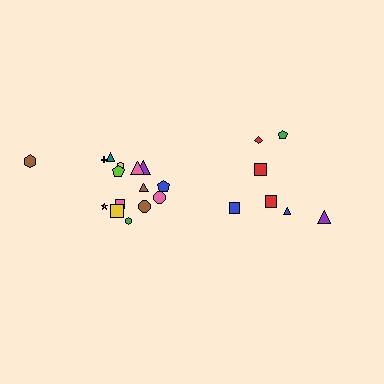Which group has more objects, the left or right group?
The left group.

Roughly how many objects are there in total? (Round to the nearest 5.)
Roughly 20 objects in total.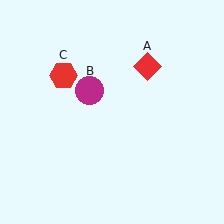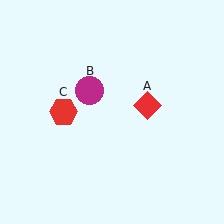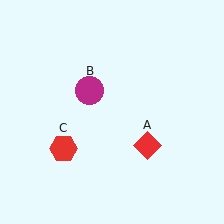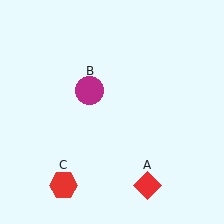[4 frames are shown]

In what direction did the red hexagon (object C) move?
The red hexagon (object C) moved down.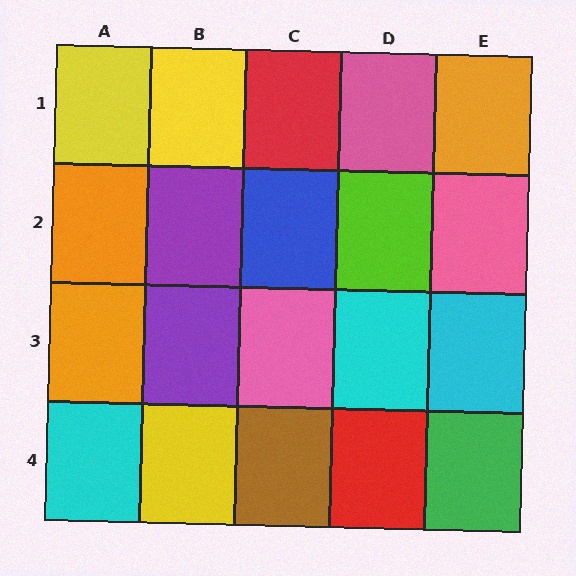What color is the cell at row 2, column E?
Pink.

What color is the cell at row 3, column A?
Orange.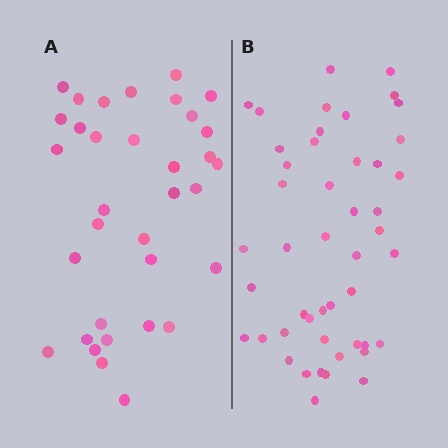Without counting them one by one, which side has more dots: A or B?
Region B (the right region) has more dots.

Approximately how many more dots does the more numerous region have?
Region B has approximately 15 more dots than region A.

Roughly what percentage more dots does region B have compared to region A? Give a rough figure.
About 40% more.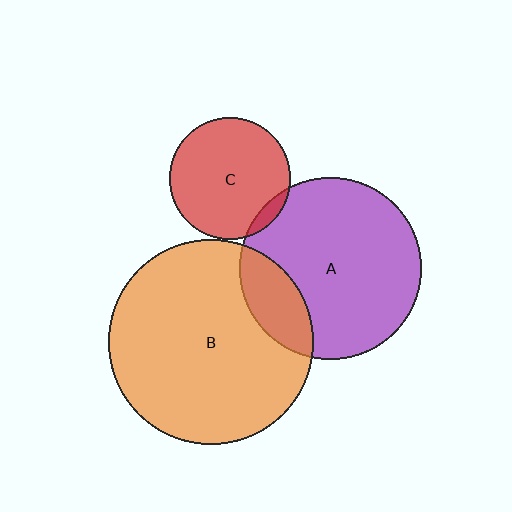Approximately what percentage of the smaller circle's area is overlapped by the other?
Approximately 20%.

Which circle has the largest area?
Circle B (orange).